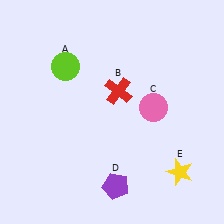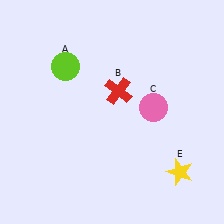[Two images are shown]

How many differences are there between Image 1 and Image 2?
There is 1 difference between the two images.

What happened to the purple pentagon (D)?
The purple pentagon (D) was removed in Image 2. It was in the bottom-right area of Image 1.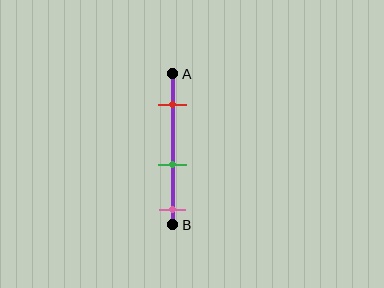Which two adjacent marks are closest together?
The green and pink marks are the closest adjacent pair.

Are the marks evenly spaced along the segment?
Yes, the marks are approximately evenly spaced.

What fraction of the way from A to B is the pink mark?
The pink mark is approximately 90% (0.9) of the way from A to B.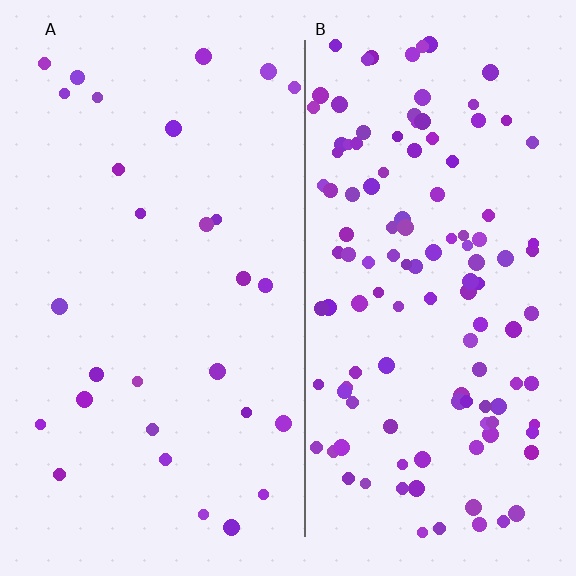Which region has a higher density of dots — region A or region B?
B (the right).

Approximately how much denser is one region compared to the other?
Approximately 4.2× — region B over region A.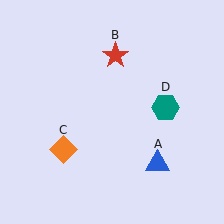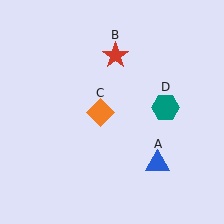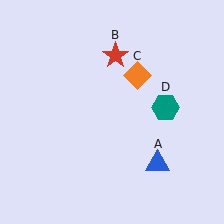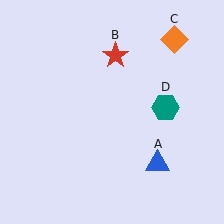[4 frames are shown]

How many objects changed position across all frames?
1 object changed position: orange diamond (object C).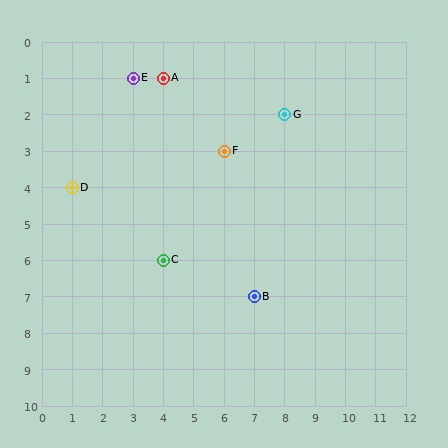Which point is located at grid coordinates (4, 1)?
Point A is at (4, 1).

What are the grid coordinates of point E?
Point E is at grid coordinates (3, 1).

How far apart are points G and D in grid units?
Points G and D are 7 columns and 2 rows apart (about 7.3 grid units diagonally).